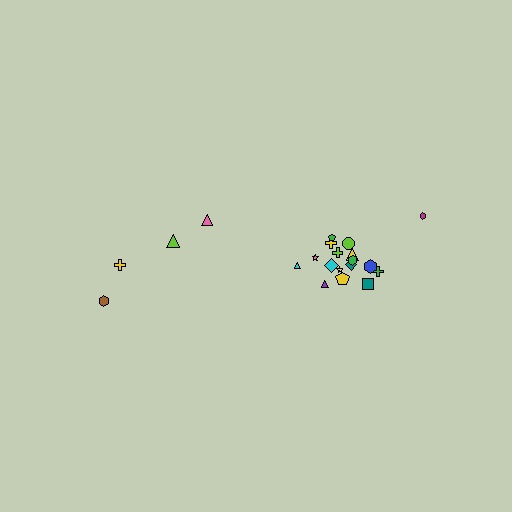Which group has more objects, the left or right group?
The right group.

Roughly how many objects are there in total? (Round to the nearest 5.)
Roughly 20 objects in total.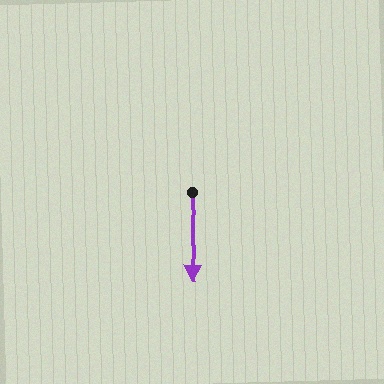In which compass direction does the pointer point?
South.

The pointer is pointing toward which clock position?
Roughly 6 o'clock.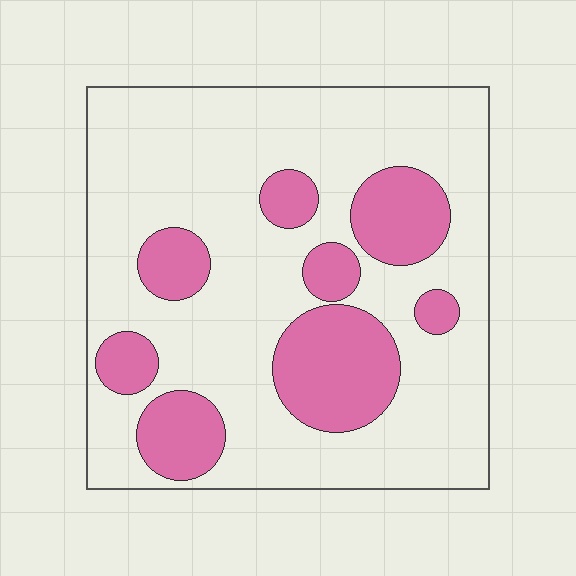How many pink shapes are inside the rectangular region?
8.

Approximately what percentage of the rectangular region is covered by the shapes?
Approximately 25%.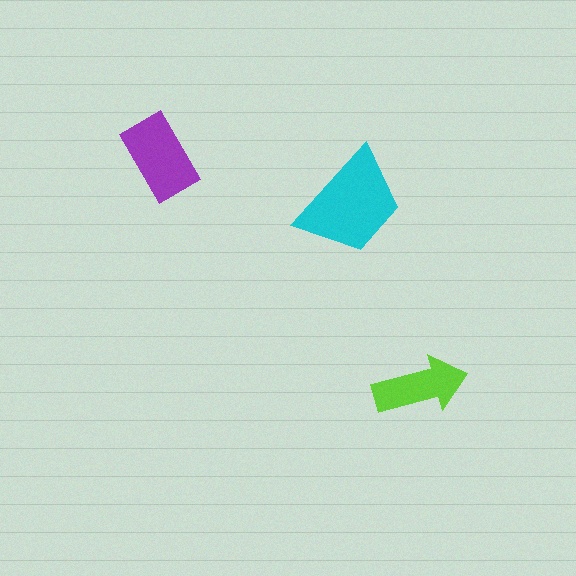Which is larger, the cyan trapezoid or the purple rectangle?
The cyan trapezoid.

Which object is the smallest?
The lime arrow.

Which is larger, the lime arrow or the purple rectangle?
The purple rectangle.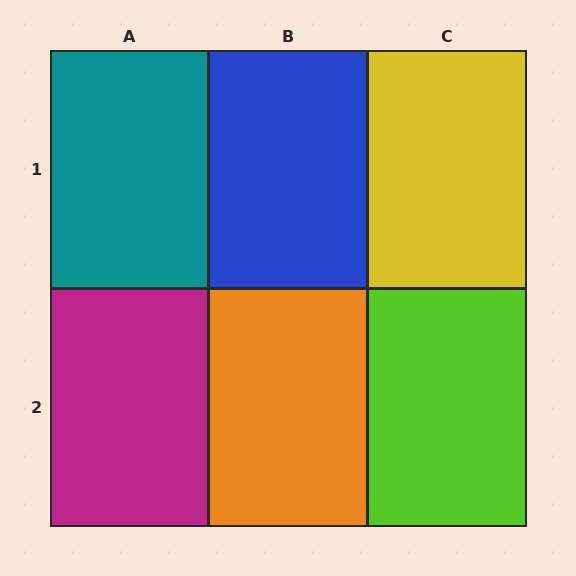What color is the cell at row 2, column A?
Magenta.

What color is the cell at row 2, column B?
Orange.